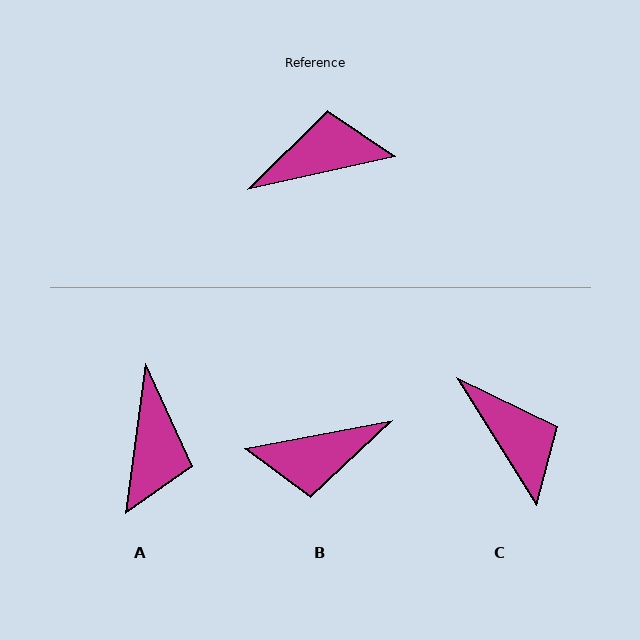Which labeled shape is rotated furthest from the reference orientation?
B, about 179 degrees away.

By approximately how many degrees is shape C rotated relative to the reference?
Approximately 71 degrees clockwise.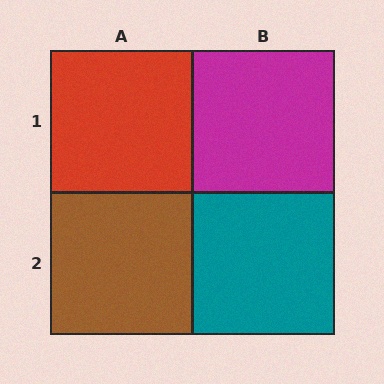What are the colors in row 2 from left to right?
Brown, teal.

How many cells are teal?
1 cell is teal.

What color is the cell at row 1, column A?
Red.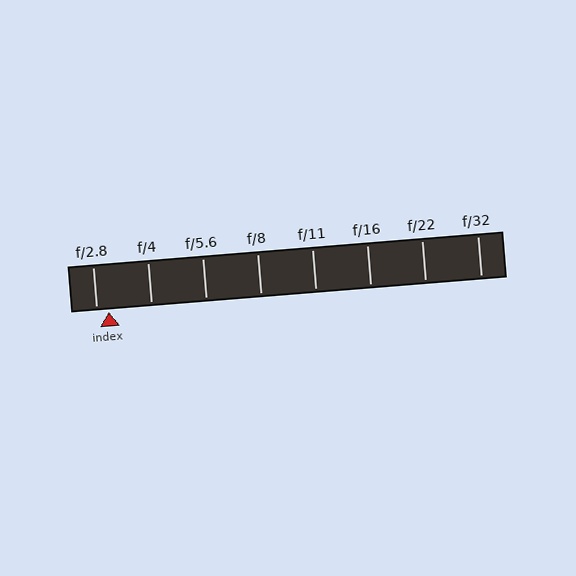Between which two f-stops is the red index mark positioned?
The index mark is between f/2.8 and f/4.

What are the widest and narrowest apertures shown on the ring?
The widest aperture shown is f/2.8 and the narrowest is f/32.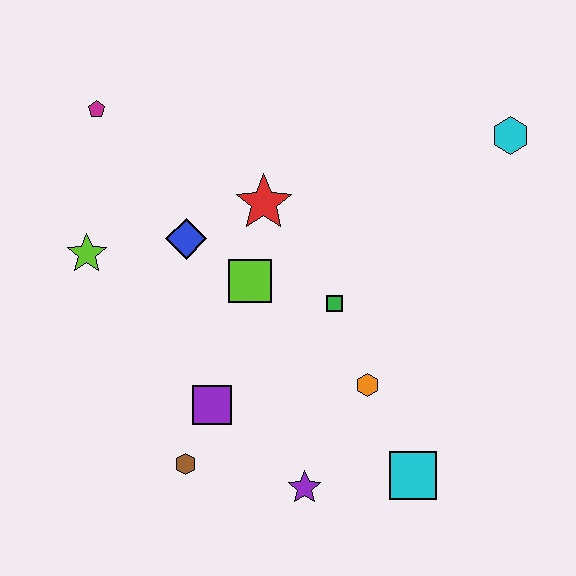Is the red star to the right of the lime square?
Yes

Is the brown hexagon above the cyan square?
Yes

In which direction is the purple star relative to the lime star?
The purple star is below the lime star.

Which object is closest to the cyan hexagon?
The green square is closest to the cyan hexagon.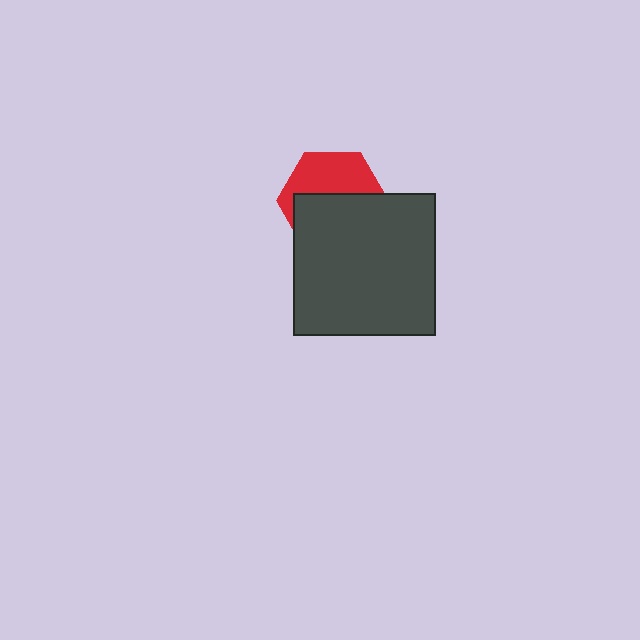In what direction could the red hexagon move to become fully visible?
The red hexagon could move up. That would shift it out from behind the dark gray square entirely.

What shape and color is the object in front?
The object in front is a dark gray square.